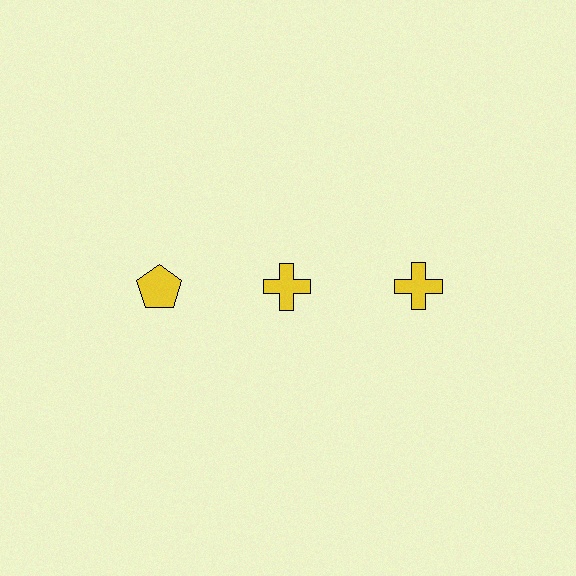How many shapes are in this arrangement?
There are 3 shapes arranged in a grid pattern.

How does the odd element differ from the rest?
It has a different shape: pentagon instead of cross.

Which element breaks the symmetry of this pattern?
The yellow pentagon in the top row, leftmost column breaks the symmetry. All other shapes are yellow crosses.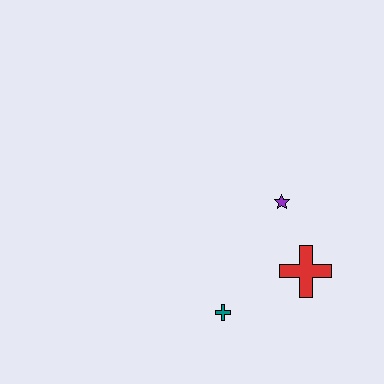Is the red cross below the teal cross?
No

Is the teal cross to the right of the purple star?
No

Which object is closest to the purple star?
The red cross is closest to the purple star.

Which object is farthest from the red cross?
The teal cross is farthest from the red cross.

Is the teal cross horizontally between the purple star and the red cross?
No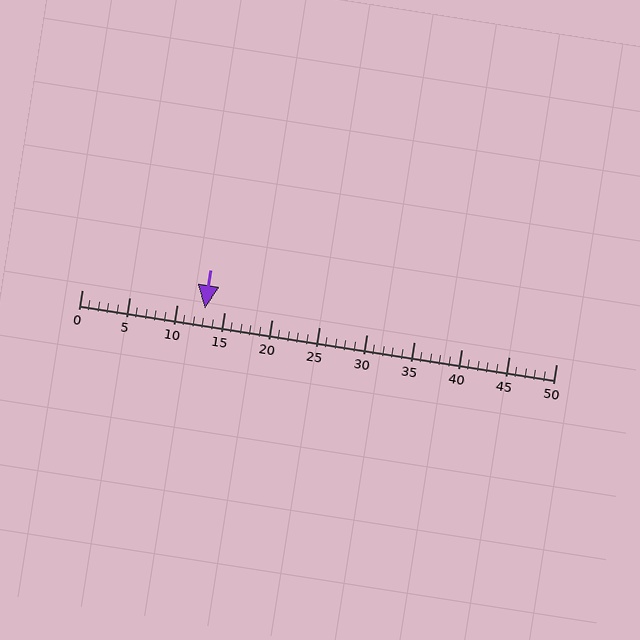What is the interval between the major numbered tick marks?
The major tick marks are spaced 5 units apart.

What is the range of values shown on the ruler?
The ruler shows values from 0 to 50.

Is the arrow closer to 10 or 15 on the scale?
The arrow is closer to 15.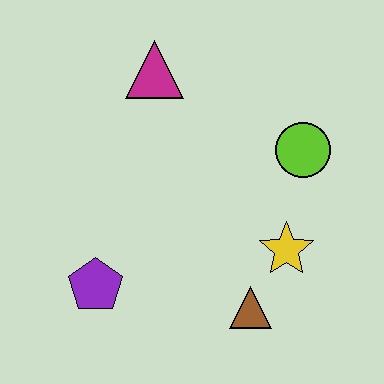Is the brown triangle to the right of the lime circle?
No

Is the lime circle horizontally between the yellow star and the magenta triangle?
No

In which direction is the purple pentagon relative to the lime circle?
The purple pentagon is to the left of the lime circle.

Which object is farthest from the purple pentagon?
The lime circle is farthest from the purple pentagon.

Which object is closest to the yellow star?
The brown triangle is closest to the yellow star.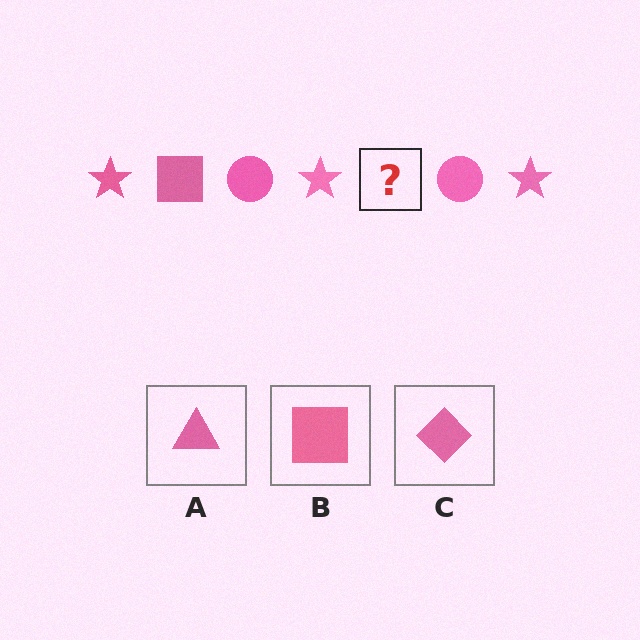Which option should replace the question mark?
Option B.